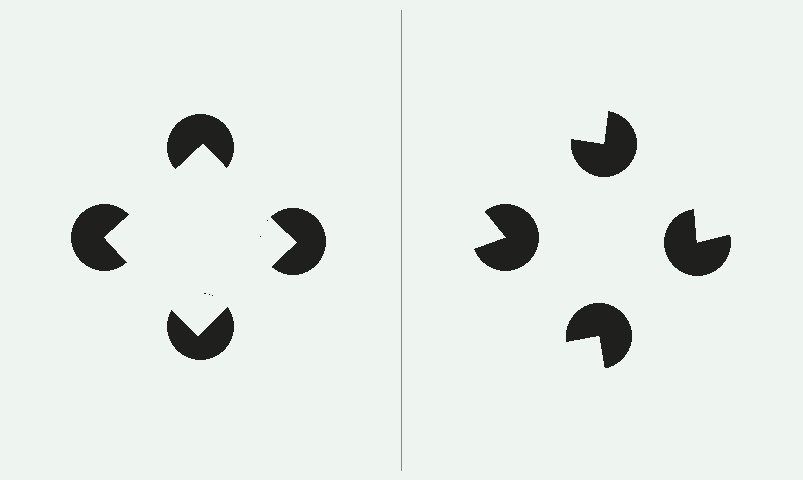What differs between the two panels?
The pac-man discs are positioned identically on both sides; only the wedge orientations differ. On the left they align to a square; on the right they are misaligned.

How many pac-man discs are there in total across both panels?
8 — 4 on each side.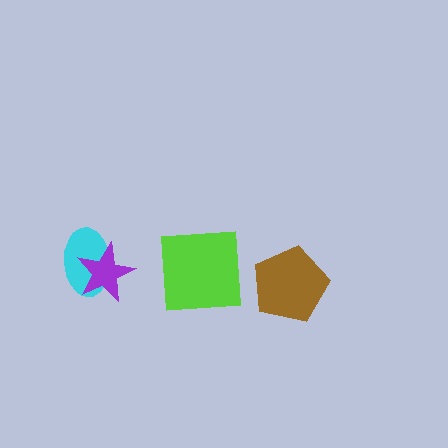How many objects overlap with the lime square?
0 objects overlap with the lime square.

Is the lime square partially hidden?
No, no other shape covers it.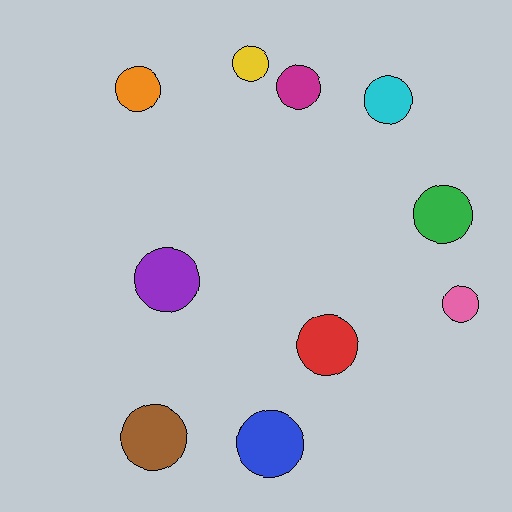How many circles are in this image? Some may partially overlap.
There are 10 circles.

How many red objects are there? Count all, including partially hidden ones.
There is 1 red object.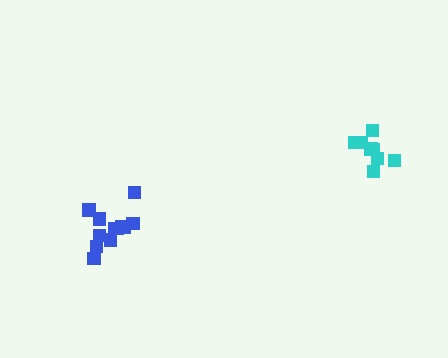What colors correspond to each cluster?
The clusters are colored: blue, cyan.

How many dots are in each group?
Group 1: 12 dots, Group 2: 8 dots (20 total).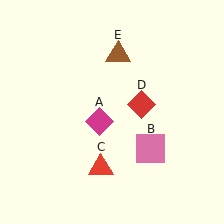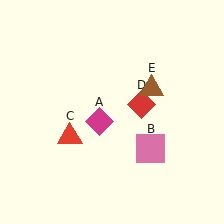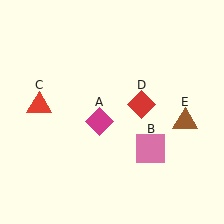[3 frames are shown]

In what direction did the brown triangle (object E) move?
The brown triangle (object E) moved down and to the right.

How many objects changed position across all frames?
2 objects changed position: red triangle (object C), brown triangle (object E).